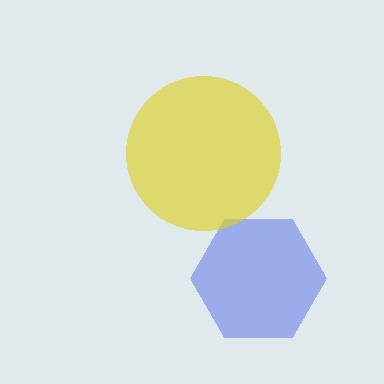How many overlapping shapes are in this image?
There are 2 overlapping shapes in the image.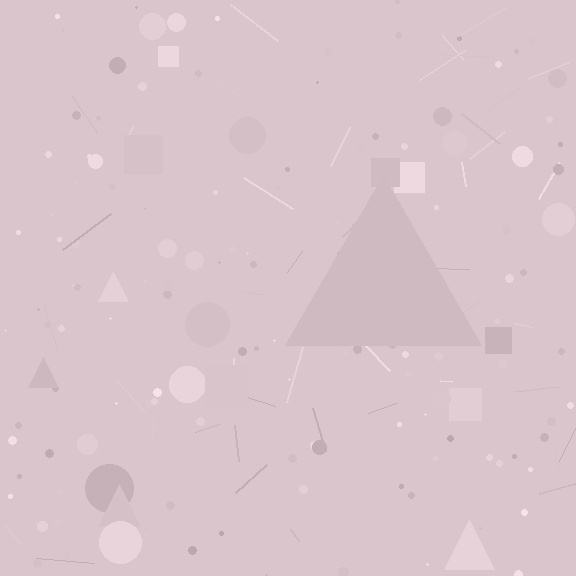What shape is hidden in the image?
A triangle is hidden in the image.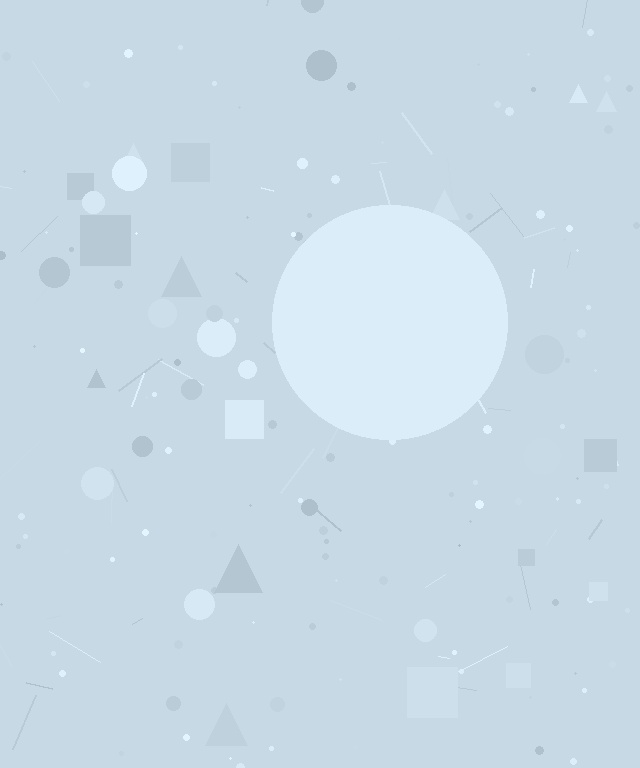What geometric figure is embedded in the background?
A circle is embedded in the background.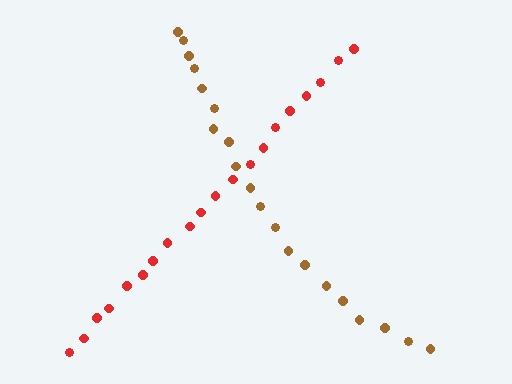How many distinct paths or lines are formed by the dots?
There are 2 distinct paths.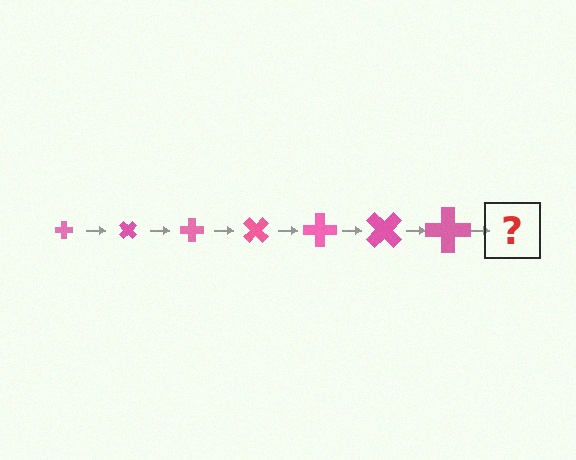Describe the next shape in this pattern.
It should be a cross, larger than the previous one and rotated 315 degrees from the start.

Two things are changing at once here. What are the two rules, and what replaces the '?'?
The two rules are that the cross grows larger each step and it rotates 45 degrees each step. The '?' should be a cross, larger than the previous one and rotated 315 degrees from the start.